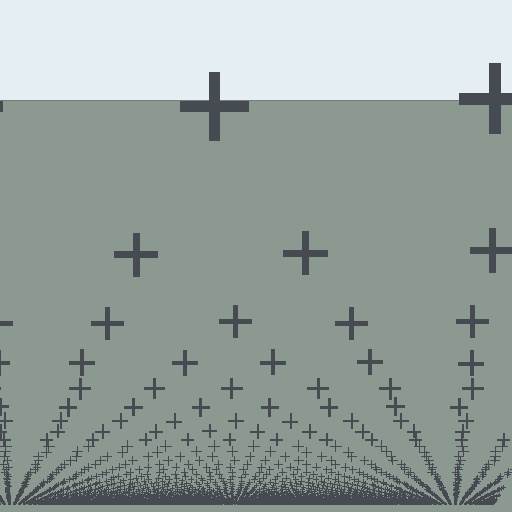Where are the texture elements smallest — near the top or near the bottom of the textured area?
Near the bottom.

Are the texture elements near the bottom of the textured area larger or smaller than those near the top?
Smaller. The gradient is inverted — elements near the bottom are smaller and denser.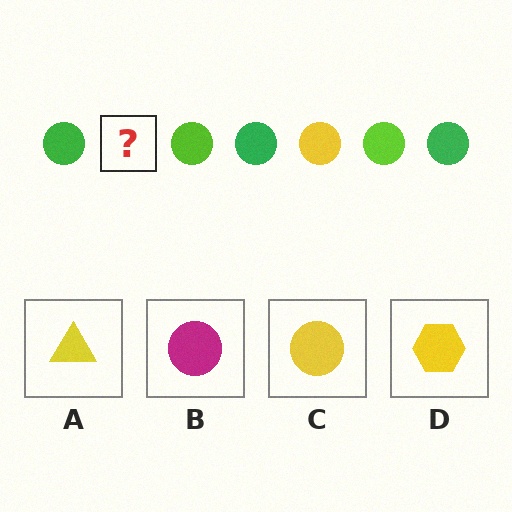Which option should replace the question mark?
Option C.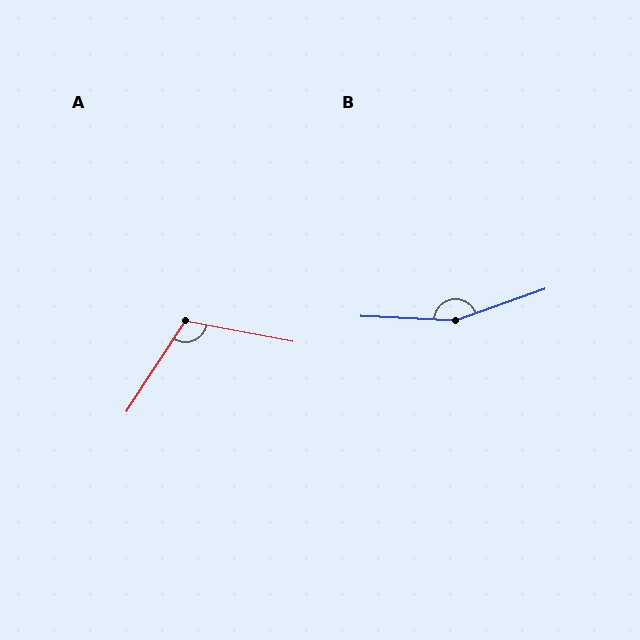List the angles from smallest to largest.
A (112°), B (158°).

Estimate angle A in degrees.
Approximately 112 degrees.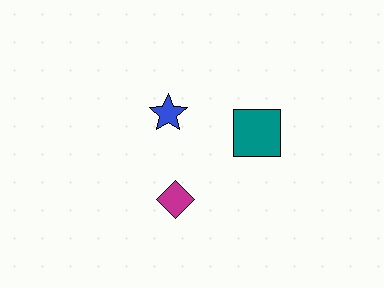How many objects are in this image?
There are 3 objects.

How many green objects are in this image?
There are no green objects.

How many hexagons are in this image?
There are no hexagons.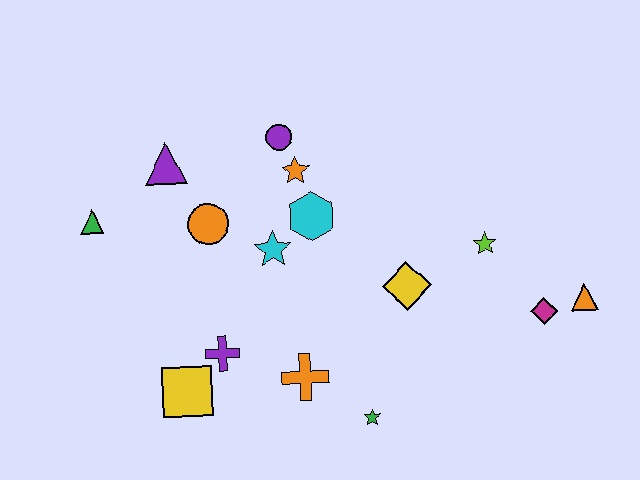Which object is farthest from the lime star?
The green triangle is farthest from the lime star.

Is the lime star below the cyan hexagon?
Yes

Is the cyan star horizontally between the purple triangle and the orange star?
Yes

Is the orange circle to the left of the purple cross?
Yes